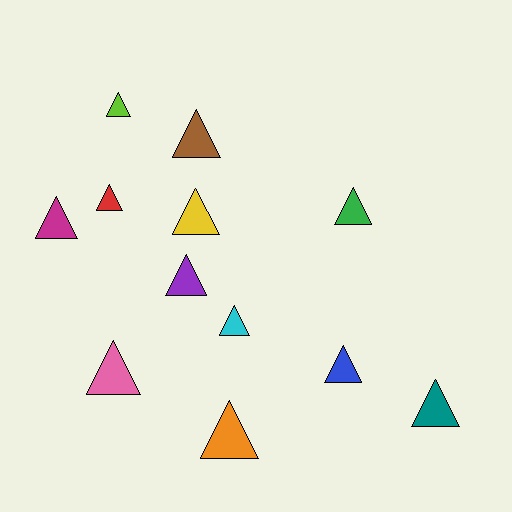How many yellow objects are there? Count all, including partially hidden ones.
There is 1 yellow object.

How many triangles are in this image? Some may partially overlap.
There are 12 triangles.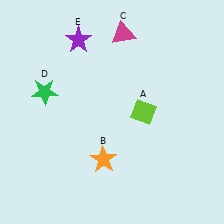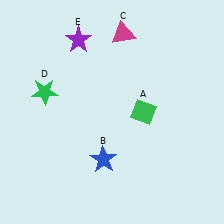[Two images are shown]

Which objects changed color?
A changed from lime to green. B changed from orange to blue.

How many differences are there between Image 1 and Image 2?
There are 2 differences between the two images.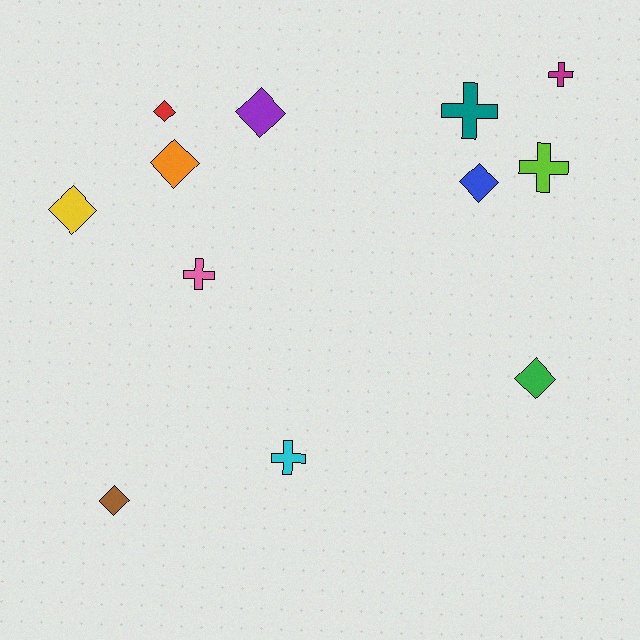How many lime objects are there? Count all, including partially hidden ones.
There is 1 lime object.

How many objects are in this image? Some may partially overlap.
There are 12 objects.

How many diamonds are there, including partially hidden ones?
There are 7 diamonds.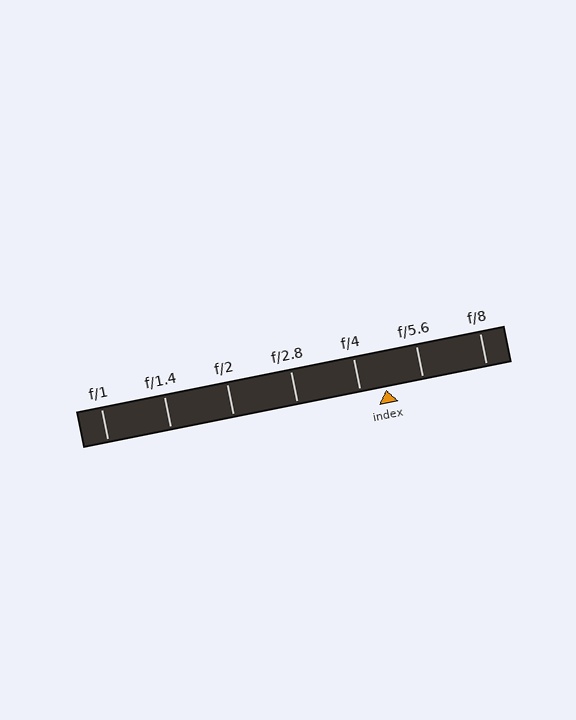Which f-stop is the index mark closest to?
The index mark is closest to f/4.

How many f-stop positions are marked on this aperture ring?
There are 7 f-stop positions marked.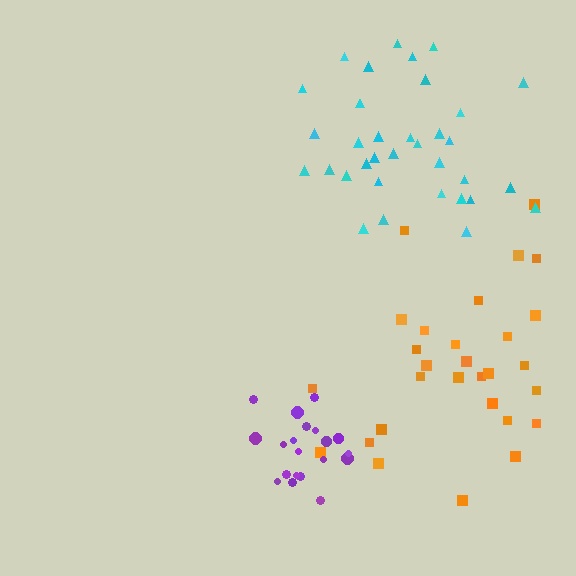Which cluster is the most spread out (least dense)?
Orange.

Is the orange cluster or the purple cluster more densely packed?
Purple.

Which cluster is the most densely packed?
Purple.